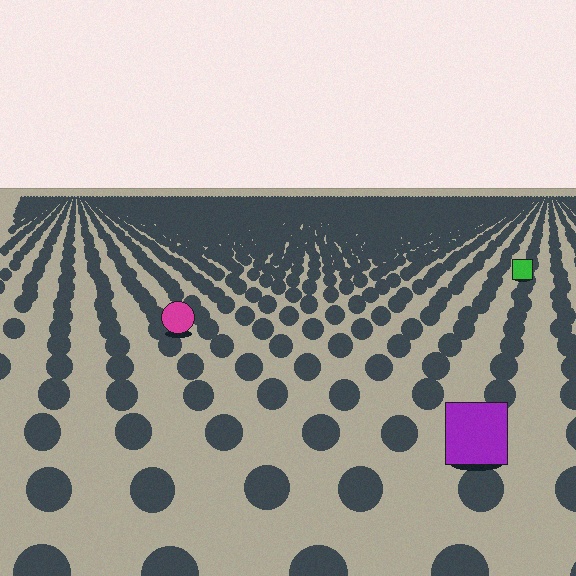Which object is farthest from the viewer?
The green square is farthest from the viewer. It appears smaller and the ground texture around it is denser.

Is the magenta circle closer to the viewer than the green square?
Yes. The magenta circle is closer — you can tell from the texture gradient: the ground texture is coarser near it.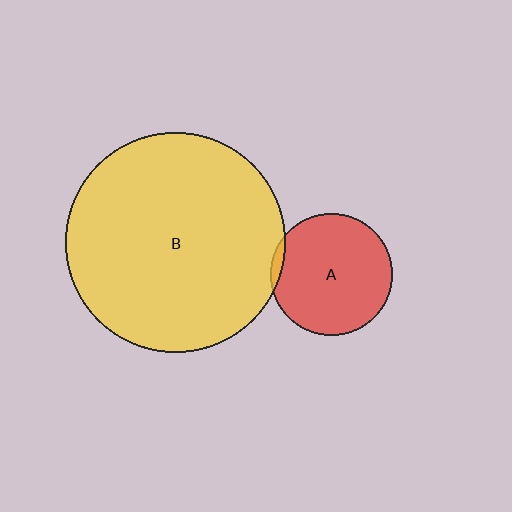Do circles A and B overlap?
Yes.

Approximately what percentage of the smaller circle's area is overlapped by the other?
Approximately 5%.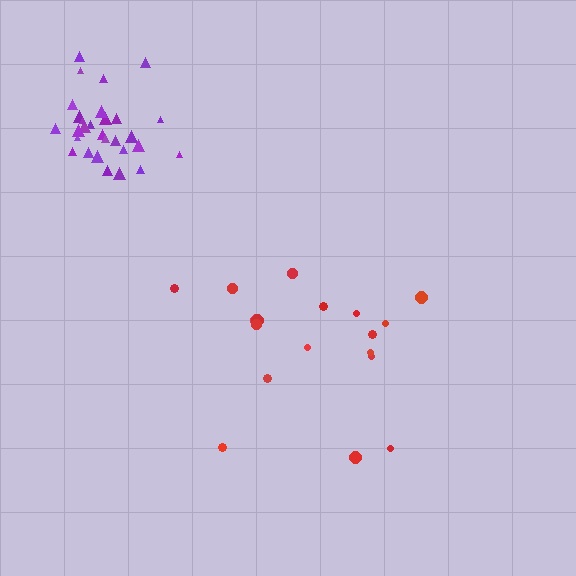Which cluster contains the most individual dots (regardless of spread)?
Purple (29).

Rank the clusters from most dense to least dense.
purple, red.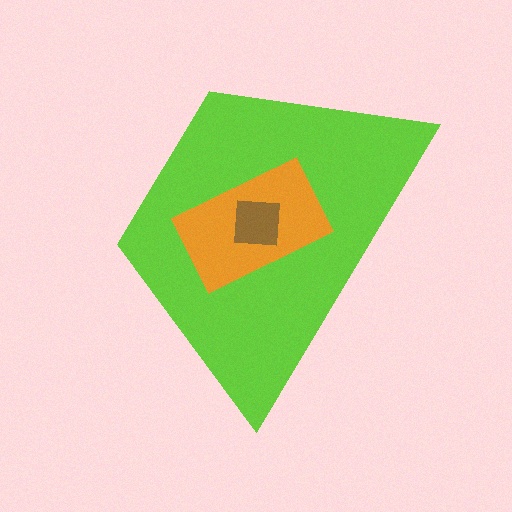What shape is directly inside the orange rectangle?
The brown square.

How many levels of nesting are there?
3.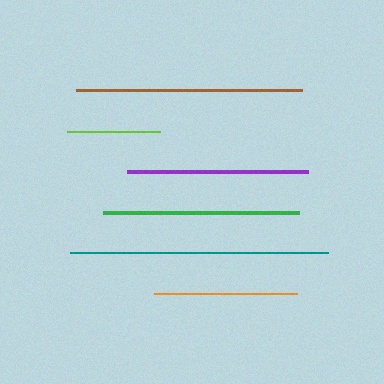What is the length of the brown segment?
The brown segment is approximately 226 pixels long.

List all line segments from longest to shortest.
From longest to shortest: teal, brown, green, purple, orange, lime.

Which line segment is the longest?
The teal line is the longest at approximately 259 pixels.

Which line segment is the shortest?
The lime line is the shortest at approximately 93 pixels.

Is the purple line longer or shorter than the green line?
The green line is longer than the purple line.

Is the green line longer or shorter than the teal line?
The teal line is longer than the green line.